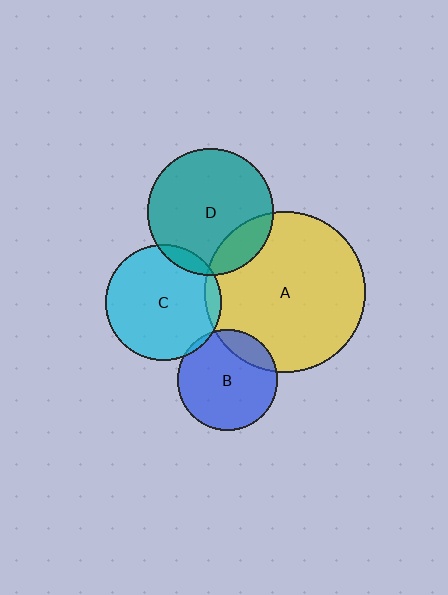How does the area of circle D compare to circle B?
Approximately 1.6 times.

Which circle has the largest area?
Circle A (yellow).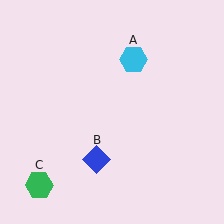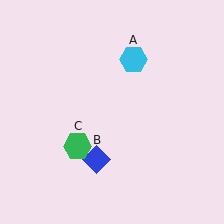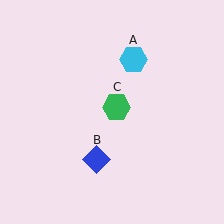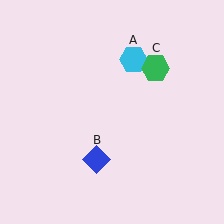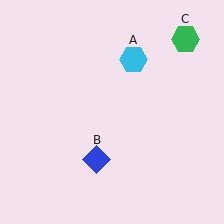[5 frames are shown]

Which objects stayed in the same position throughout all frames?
Cyan hexagon (object A) and blue diamond (object B) remained stationary.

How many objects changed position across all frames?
1 object changed position: green hexagon (object C).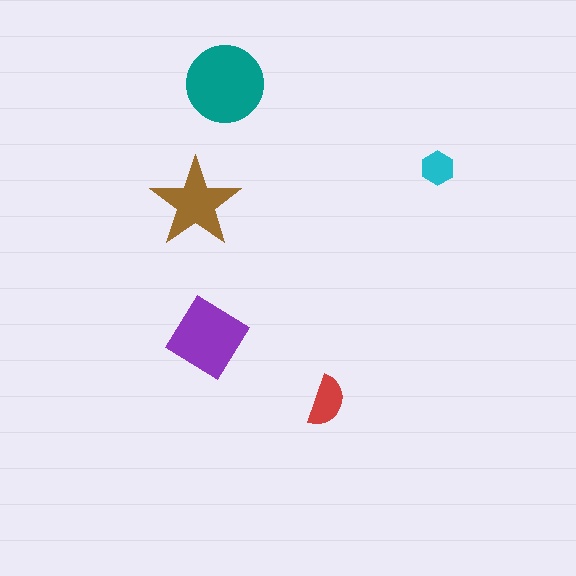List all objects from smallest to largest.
The cyan hexagon, the red semicircle, the brown star, the purple diamond, the teal circle.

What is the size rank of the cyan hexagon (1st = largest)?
5th.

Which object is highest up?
The teal circle is topmost.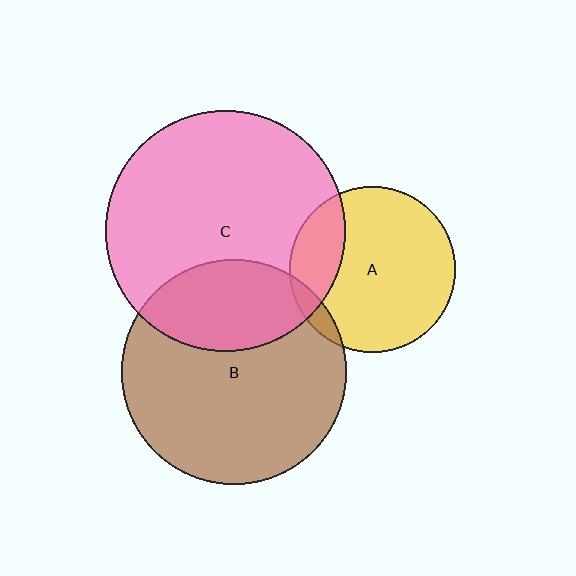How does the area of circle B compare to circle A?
Approximately 1.8 times.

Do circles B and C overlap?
Yes.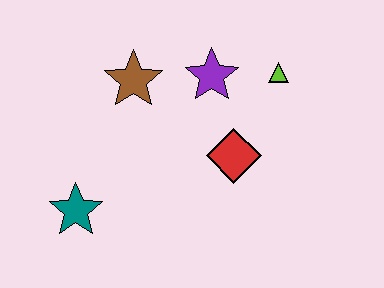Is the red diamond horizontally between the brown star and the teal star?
No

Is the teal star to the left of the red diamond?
Yes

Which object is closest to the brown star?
The purple star is closest to the brown star.